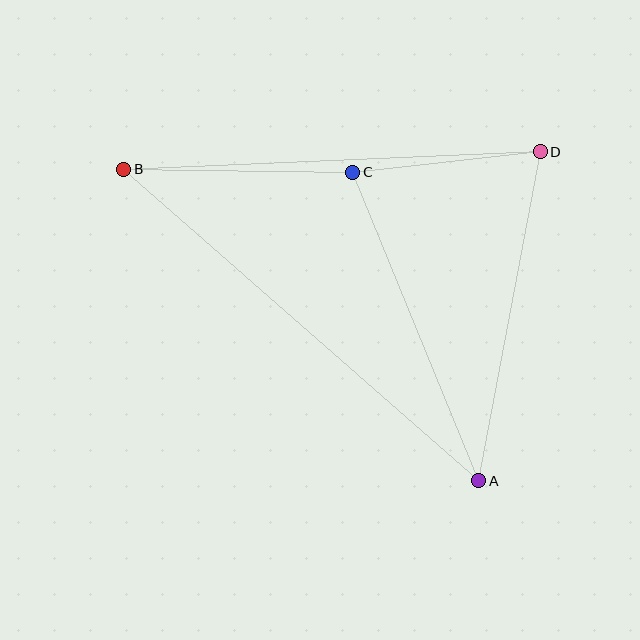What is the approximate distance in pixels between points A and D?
The distance between A and D is approximately 335 pixels.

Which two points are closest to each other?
Points C and D are closest to each other.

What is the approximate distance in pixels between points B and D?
The distance between B and D is approximately 417 pixels.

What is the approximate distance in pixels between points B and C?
The distance between B and C is approximately 229 pixels.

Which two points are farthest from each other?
Points A and B are farthest from each other.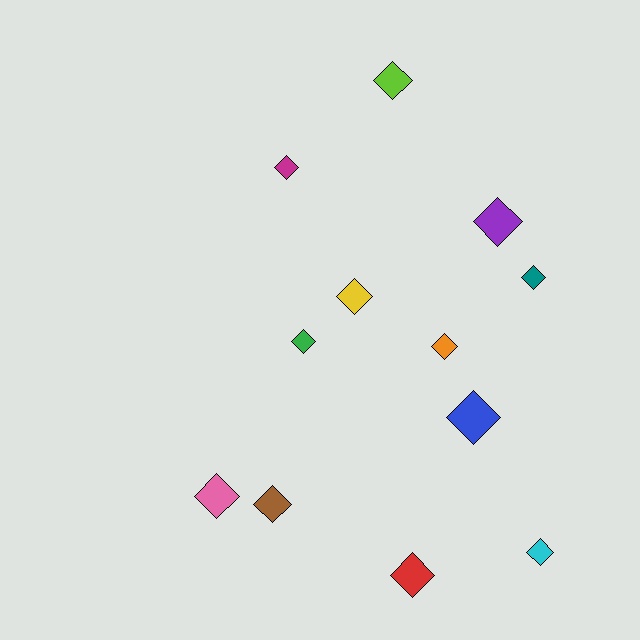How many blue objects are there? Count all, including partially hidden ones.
There is 1 blue object.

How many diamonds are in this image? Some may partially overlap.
There are 12 diamonds.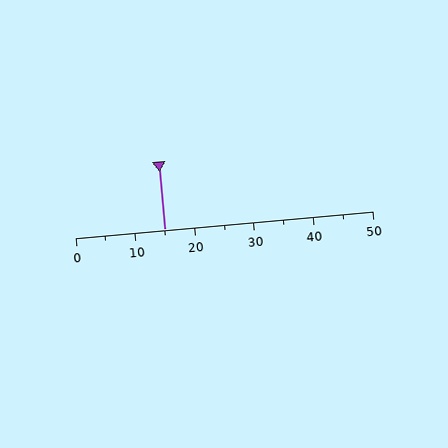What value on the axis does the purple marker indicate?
The marker indicates approximately 15.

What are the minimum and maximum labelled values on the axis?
The axis runs from 0 to 50.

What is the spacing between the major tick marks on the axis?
The major ticks are spaced 10 apart.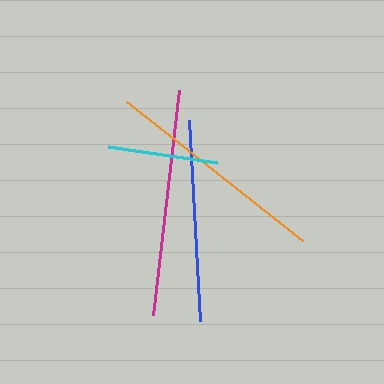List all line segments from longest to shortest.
From longest to shortest: magenta, orange, blue, cyan.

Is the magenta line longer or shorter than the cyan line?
The magenta line is longer than the cyan line.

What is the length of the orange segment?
The orange segment is approximately 225 pixels long.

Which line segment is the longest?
The magenta line is the longest at approximately 226 pixels.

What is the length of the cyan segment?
The cyan segment is approximately 109 pixels long.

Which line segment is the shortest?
The cyan line is the shortest at approximately 109 pixels.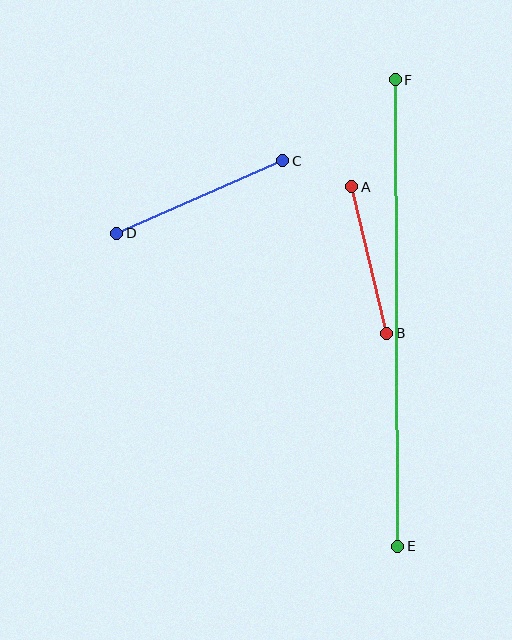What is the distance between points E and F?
The distance is approximately 466 pixels.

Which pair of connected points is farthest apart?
Points E and F are farthest apart.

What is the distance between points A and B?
The distance is approximately 150 pixels.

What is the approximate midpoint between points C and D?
The midpoint is at approximately (200, 197) pixels.